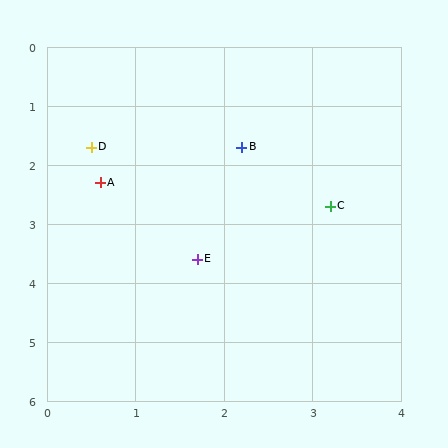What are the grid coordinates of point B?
Point B is at approximately (2.2, 1.7).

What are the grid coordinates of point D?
Point D is at approximately (0.5, 1.7).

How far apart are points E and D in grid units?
Points E and D are about 2.2 grid units apart.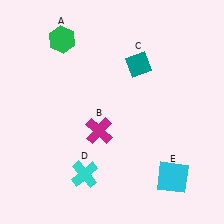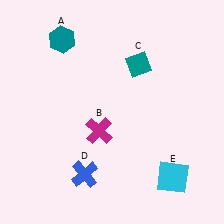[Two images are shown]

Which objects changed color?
A changed from green to teal. D changed from cyan to blue.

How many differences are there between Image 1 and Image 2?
There are 2 differences between the two images.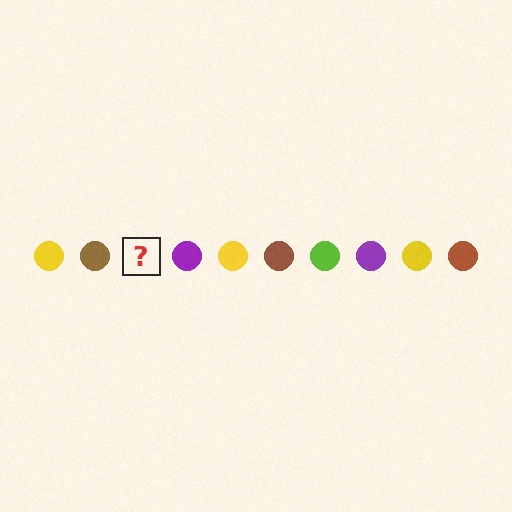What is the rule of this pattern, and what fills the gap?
The rule is that the pattern cycles through yellow, brown, lime, purple circles. The gap should be filled with a lime circle.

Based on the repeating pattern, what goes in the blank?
The blank should be a lime circle.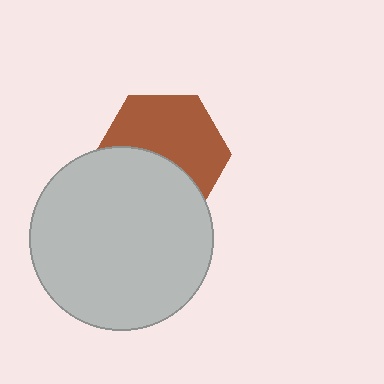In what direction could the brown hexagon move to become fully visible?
The brown hexagon could move up. That would shift it out from behind the light gray circle entirely.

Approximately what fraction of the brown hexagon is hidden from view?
Roughly 43% of the brown hexagon is hidden behind the light gray circle.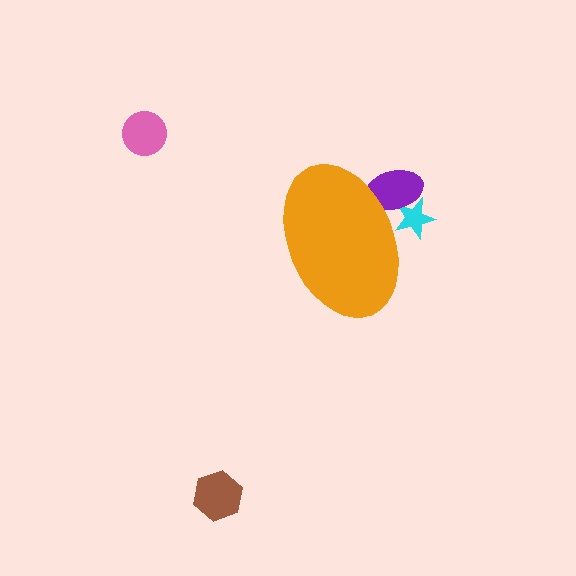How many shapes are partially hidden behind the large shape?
2 shapes are partially hidden.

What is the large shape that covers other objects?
An orange ellipse.